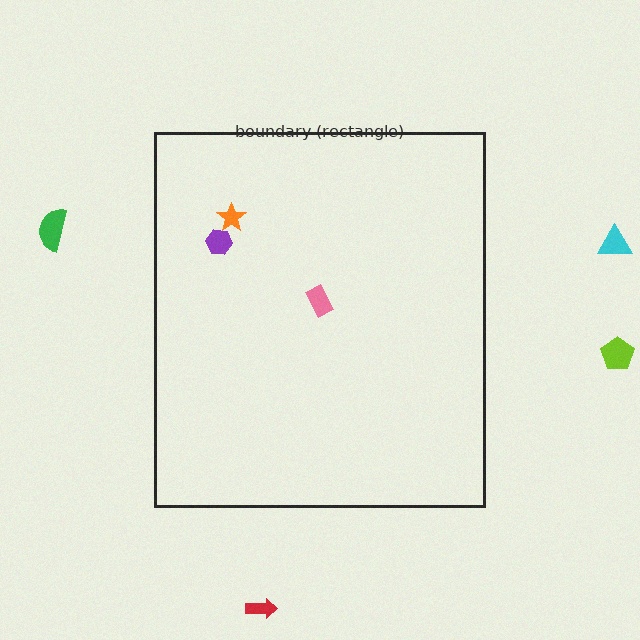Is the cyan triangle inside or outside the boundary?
Outside.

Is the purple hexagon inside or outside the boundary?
Inside.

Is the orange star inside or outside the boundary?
Inside.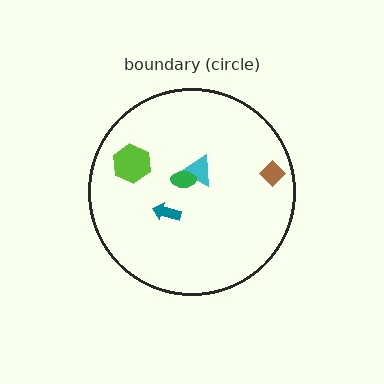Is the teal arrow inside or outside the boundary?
Inside.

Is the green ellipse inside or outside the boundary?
Inside.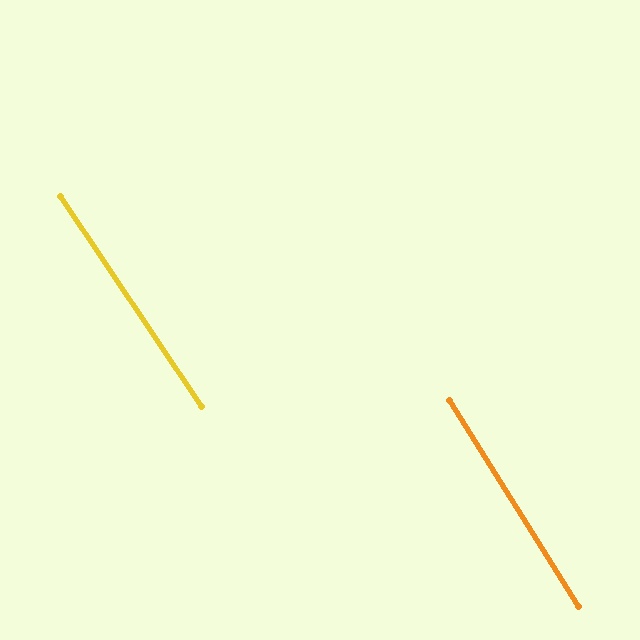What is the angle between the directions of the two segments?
Approximately 2 degrees.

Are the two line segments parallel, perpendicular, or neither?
Parallel — their directions differ by only 1.7°.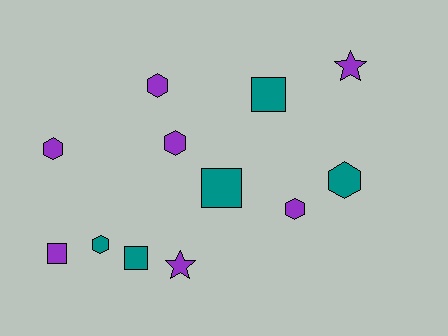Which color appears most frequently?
Purple, with 7 objects.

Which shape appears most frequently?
Hexagon, with 6 objects.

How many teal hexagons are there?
There are 2 teal hexagons.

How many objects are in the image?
There are 12 objects.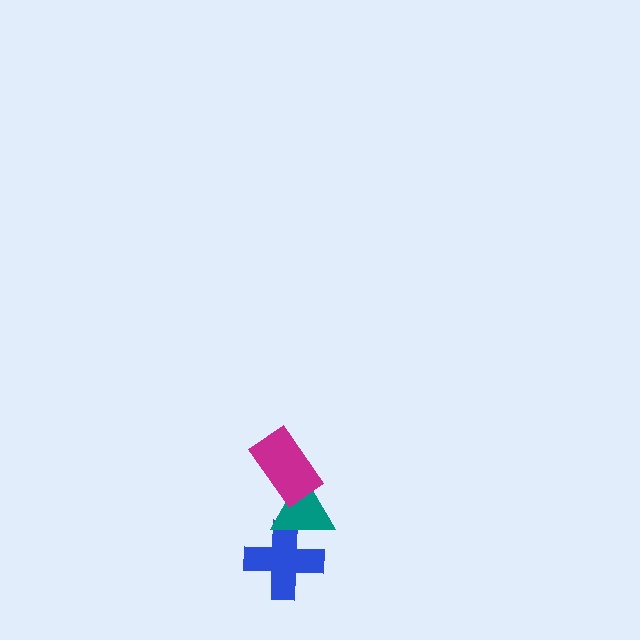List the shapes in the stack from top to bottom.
From top to bottom: the magenta rectangle, the teal triangle, the blue cross.